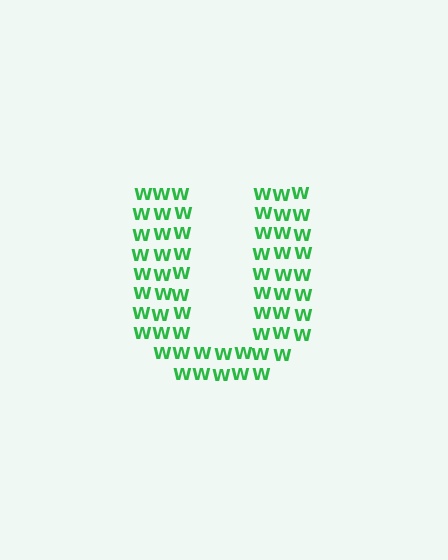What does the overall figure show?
The overall figure shows the letter U.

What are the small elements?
The small elements are letter W's.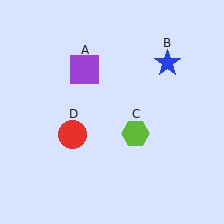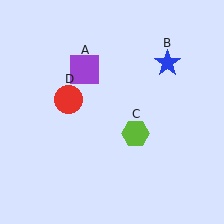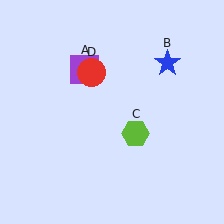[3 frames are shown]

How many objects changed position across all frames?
1 object changed position: red circle (object D).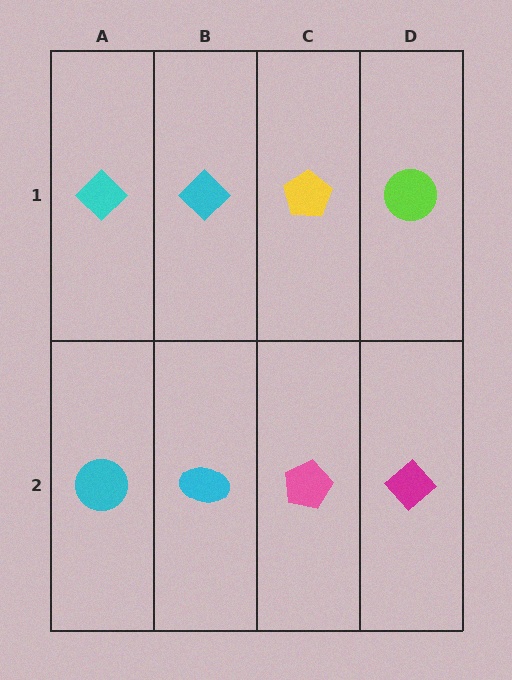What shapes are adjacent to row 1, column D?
A magenta diamond (row 2, column D), a yellow pentagon (row 1, column C).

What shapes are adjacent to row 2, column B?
A cyan diamond (row 1, column B), a cyan circle (row 2, column A), a pink pentagon (row 2, column C).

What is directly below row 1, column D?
A magenta diamond.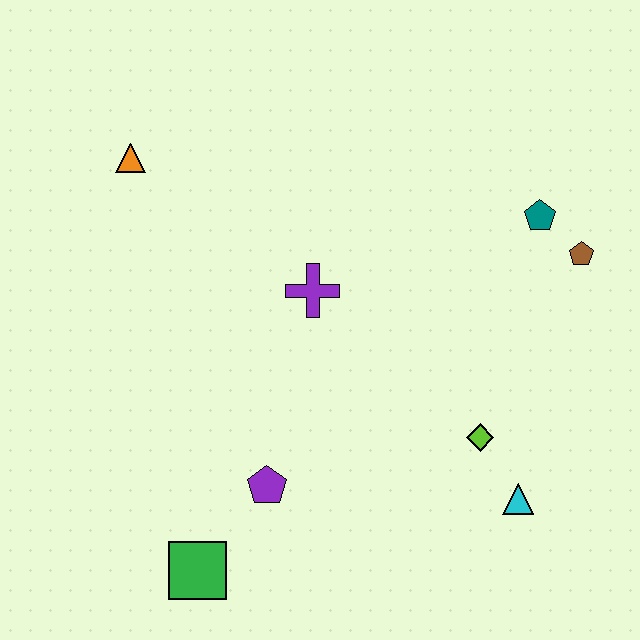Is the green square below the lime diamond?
Yes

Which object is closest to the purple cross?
The purple pentagon is closest to the purple cross.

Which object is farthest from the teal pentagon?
The green square is farthest from the teal pentagon.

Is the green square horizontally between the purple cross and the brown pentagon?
No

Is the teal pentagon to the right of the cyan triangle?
Yes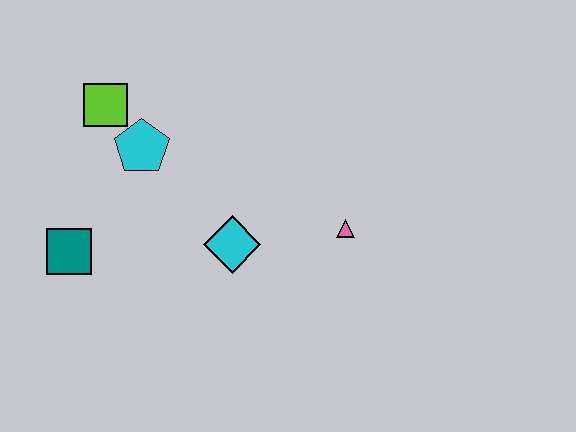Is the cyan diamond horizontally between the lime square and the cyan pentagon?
No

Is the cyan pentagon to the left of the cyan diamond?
Yes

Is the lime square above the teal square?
Yes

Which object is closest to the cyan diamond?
The pink triangle is closest to the cyan diamond.